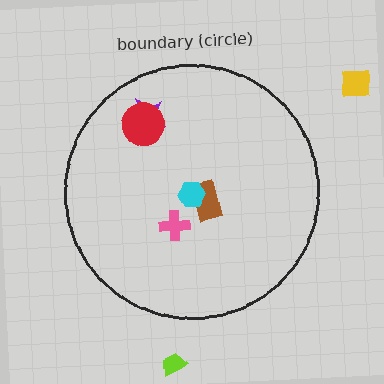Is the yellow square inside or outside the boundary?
Outside.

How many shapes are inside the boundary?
5 inside, 2 outside.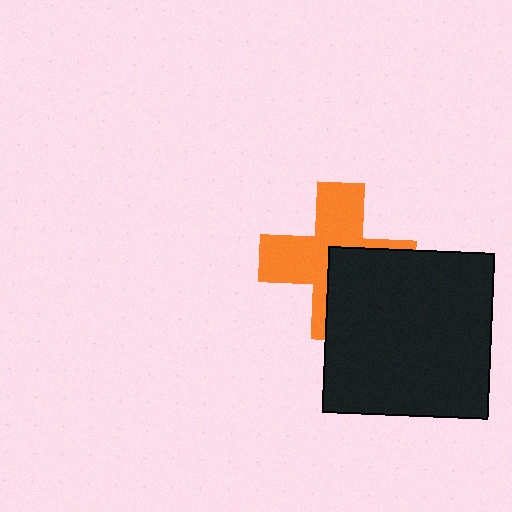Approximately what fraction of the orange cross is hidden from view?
Roughly 41% of the orange cross is hidden behind the black square.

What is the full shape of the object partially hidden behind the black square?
The partially hidden object is an orange cross.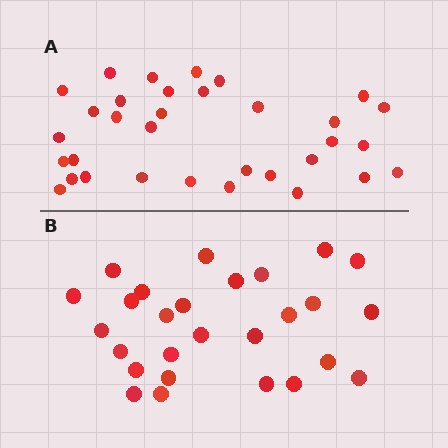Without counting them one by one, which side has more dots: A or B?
Region A (the top region) has more dots.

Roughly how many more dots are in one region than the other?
Region A has about 6 more dots than region B.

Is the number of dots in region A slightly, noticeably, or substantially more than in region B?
Region A has only slightly more — the two regions are fairly close. The ratio is roughly 1.2 to 1.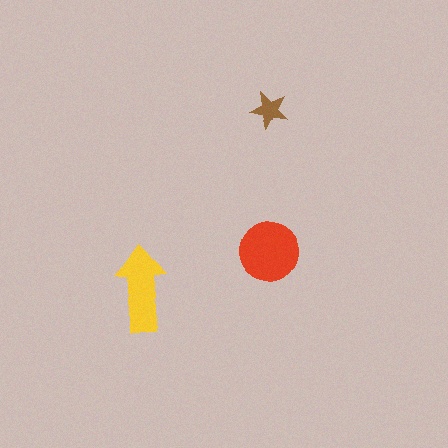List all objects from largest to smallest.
The red circle, the yellow arrow, the brown star.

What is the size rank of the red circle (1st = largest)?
1st.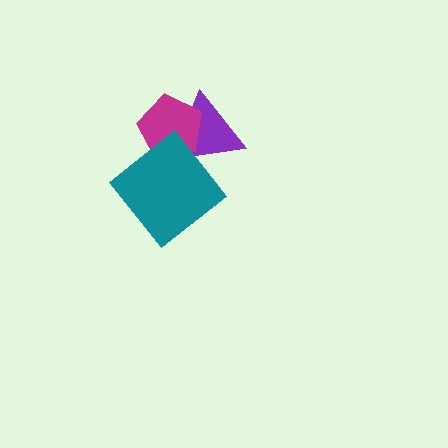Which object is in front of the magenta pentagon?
The teal diamond is in front of the magenta pentagon.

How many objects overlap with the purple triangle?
2 objects overlap with the purple triangle.